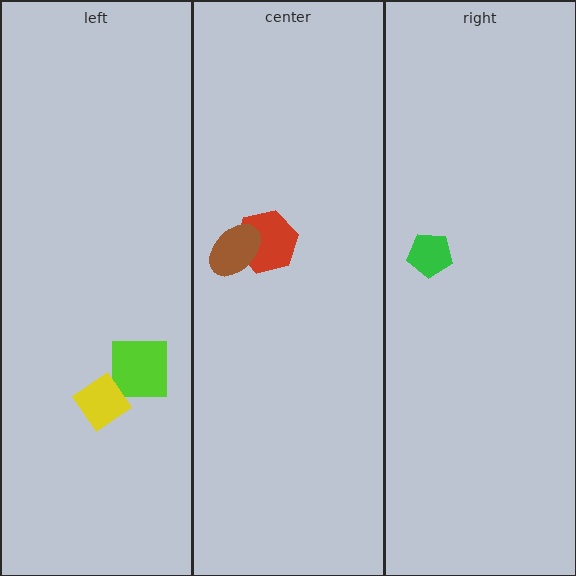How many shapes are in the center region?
2.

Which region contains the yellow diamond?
The left region.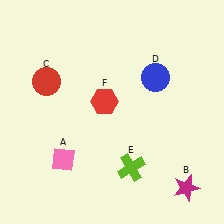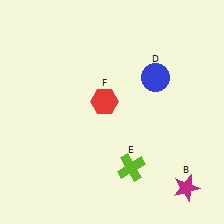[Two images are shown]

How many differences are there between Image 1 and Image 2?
There are 2 differences between the two images.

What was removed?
The pink diamond (A), the red circle (C) were removed in Image 2.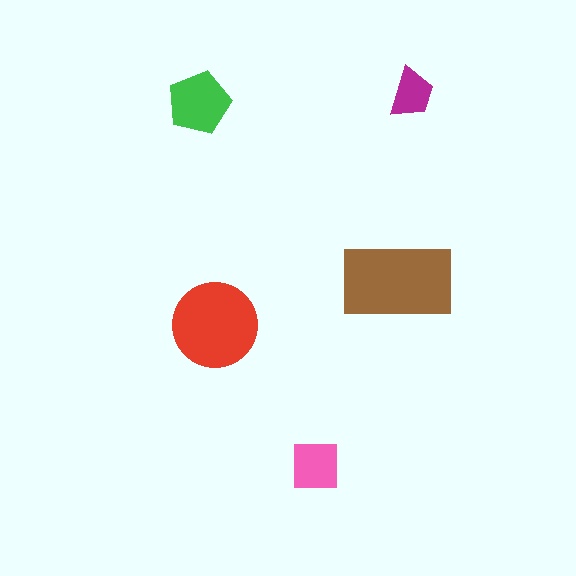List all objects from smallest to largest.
The magenta trapezoid, the pink square, the green pentagon, the red circle, the brown rectangle.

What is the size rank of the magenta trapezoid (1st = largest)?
5th.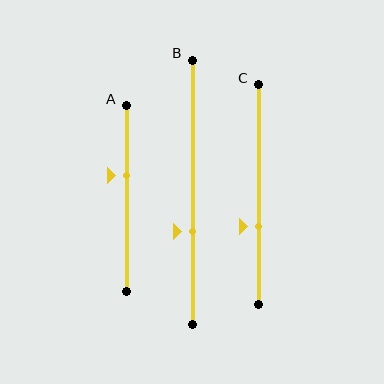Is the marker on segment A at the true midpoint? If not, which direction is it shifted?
No, the marker on segment A is shifted upward by about 12% of the segment length.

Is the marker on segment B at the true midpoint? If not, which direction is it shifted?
No, the marker on segment B is shifted downward by about 15% of the segment length.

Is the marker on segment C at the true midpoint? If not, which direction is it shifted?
No, the marker on segment C is shifted downward by about 15% of the segment length.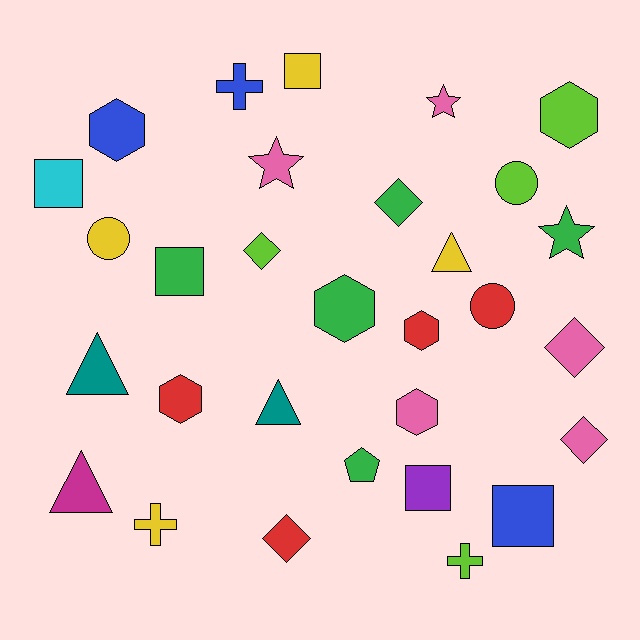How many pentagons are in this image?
There is 1 pentagon.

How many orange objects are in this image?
There are no orange objects.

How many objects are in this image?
There are 30 objects.